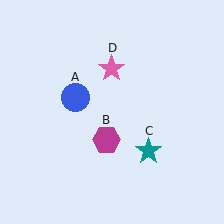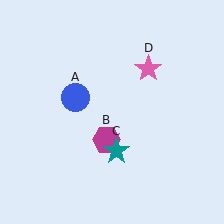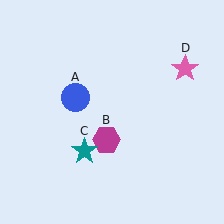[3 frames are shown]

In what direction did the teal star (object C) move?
The teal star (object C) moved left.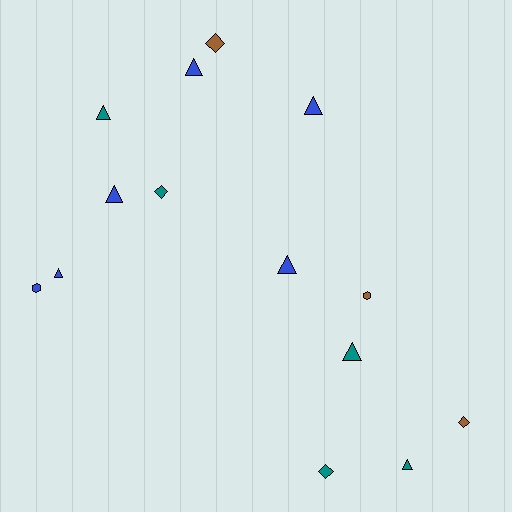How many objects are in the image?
There are 14 objects.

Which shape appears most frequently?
Triangle, with 8 objects.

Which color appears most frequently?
Blue, with 6 objects.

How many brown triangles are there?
There are no brown triangles.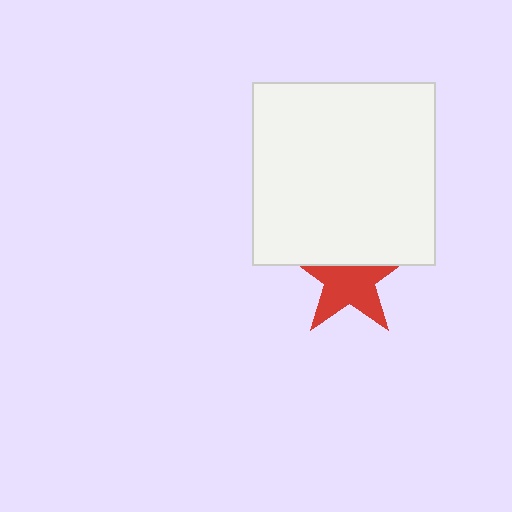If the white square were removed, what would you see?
You would see the complete red star.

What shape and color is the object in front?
The object in front is a white square.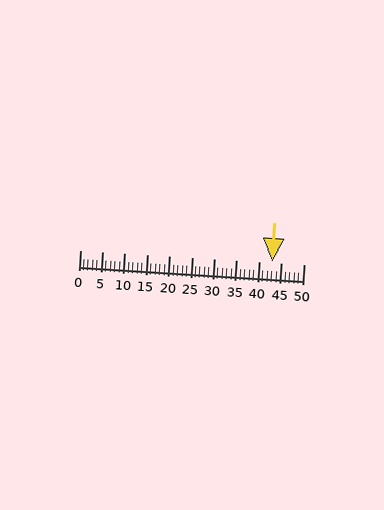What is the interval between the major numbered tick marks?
The major tick marks are spaced 5 units apart.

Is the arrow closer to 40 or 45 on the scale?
The arrow is closer to 45.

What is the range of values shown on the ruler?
The ruler shows values from 0 to 50.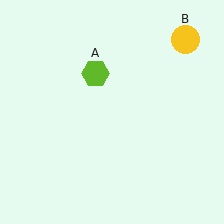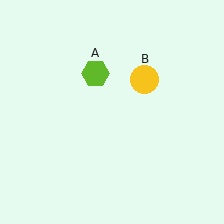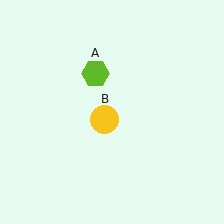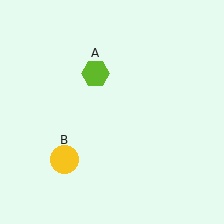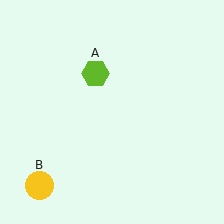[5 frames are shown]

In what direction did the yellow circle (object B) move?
The yellow circle (object B) moved down and to the left.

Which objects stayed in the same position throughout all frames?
Lime hexagon (object A) remained stationary.